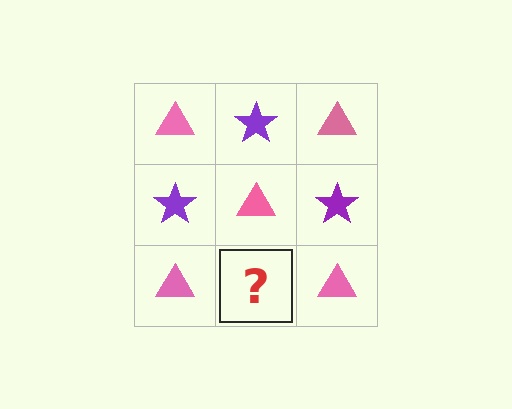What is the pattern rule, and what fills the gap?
The rule is that it alternates pink triangle and purple star in a checkerboard pattern. The gap should be filled with a purple star.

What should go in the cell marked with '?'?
The missing cell should contain a purple star.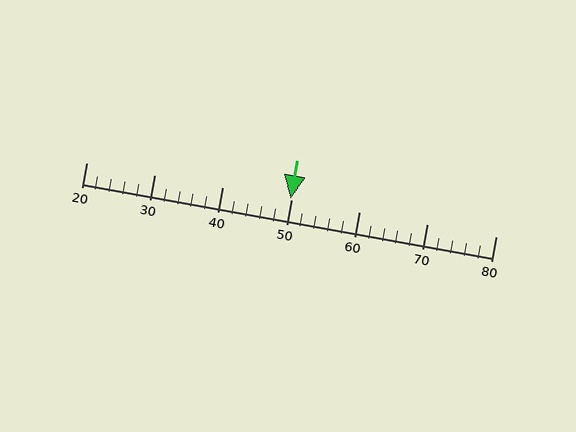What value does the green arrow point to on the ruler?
The green arrow points to approximately 50.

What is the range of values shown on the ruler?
The ruler shows values from 20 to 80.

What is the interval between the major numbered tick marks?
The major tick marks are spaced 10 units apart.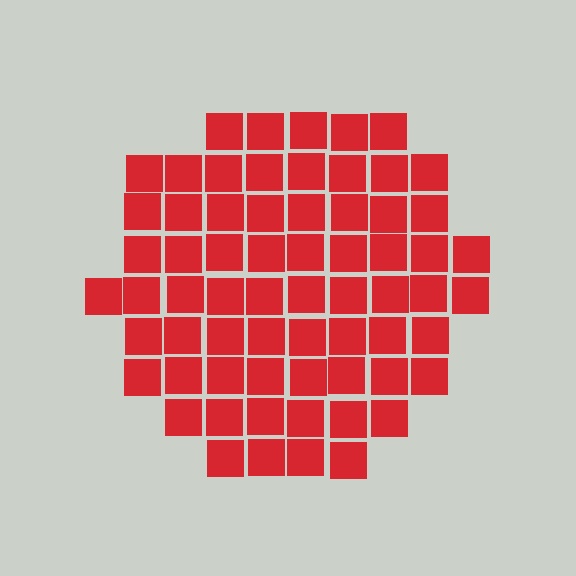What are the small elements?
The small elements are squares.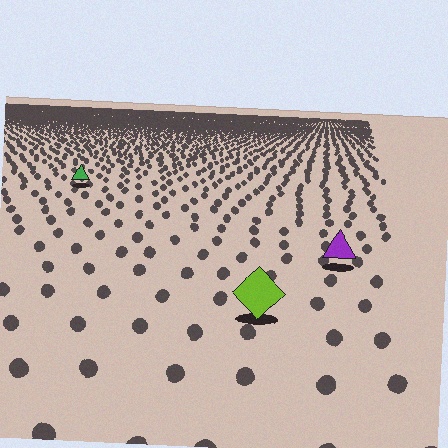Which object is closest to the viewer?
The lime diamond is closest. The texture marks near it are larger and more spread out.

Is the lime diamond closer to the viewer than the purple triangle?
Yes. The lime diamond is closer — you can tell from the texture gradient: the ground texture is coarser near it.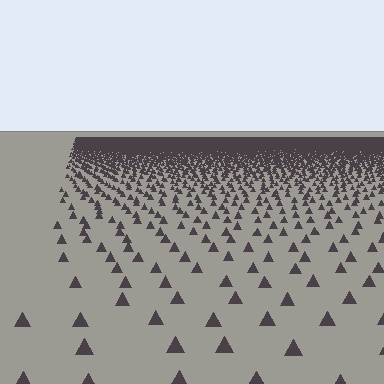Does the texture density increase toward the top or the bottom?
Density increases toward the top.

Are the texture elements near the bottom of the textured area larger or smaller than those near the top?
Larger. Near the bottom, elements are closer to the viewer and appear at a bigger on-screen size.